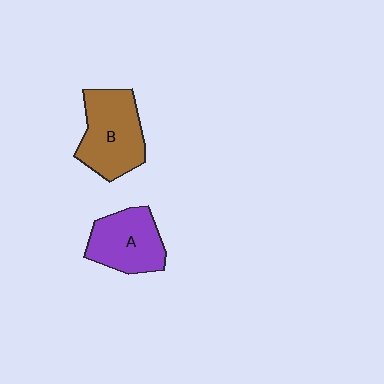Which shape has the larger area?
Shape B (brown).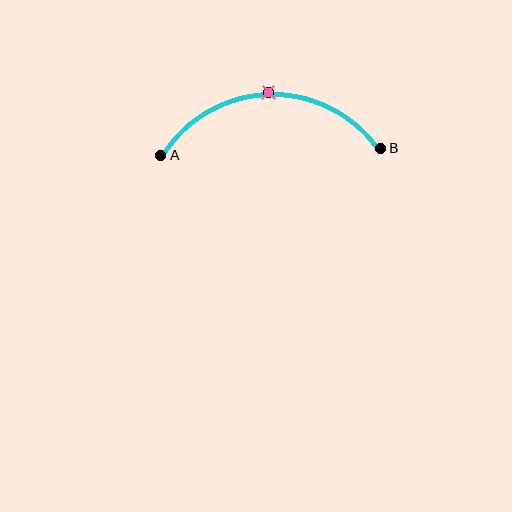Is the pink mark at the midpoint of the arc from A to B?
Yes. The pink mark lies on the arc at equal arc-length from both A and B — it is the arc midpoint.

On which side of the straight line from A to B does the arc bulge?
The arc bulges above the straight line connecting A and B.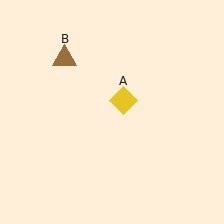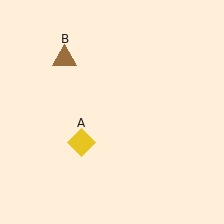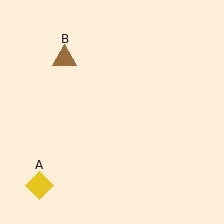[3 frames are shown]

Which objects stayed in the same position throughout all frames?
Brown triangle (object B) remained stationary.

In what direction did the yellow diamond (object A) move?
The yellow diamond (object A) moved down and to the left.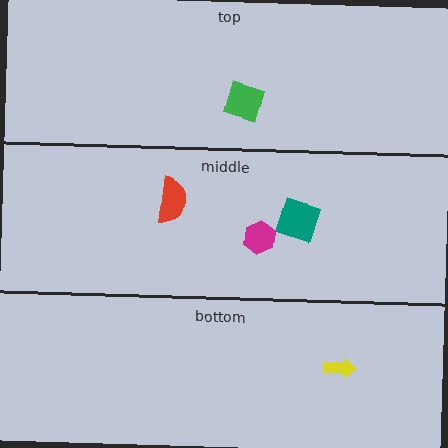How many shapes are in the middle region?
3.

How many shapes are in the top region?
1.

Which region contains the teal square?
The middle region.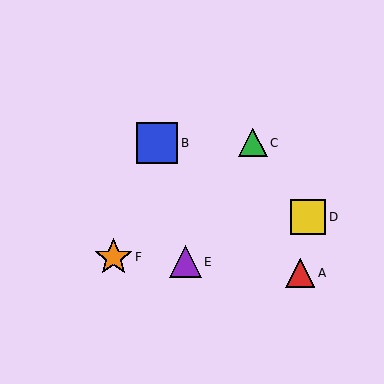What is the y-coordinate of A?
Object A is at y≈273.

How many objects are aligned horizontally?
2 objects (B, C) are aligned horizontally.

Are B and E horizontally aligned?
No, B is at y≈143 and E is at y≈262.